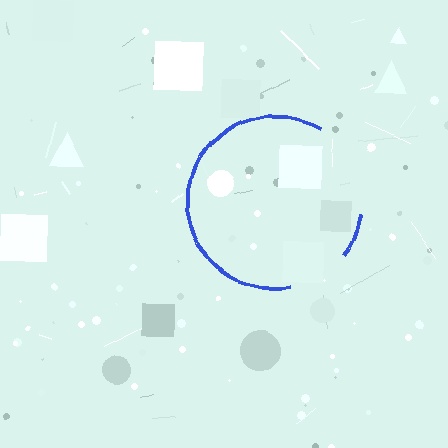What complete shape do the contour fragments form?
The contour fragments form a circle.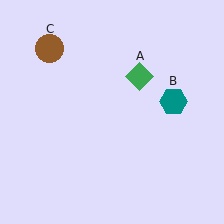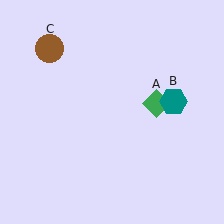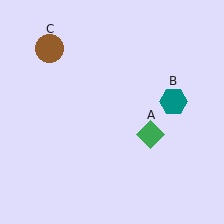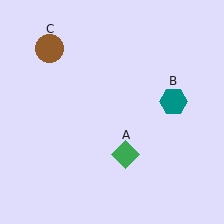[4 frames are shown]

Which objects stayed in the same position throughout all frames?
Teal hexagon (object B) and brown circle (object C) remained stationary.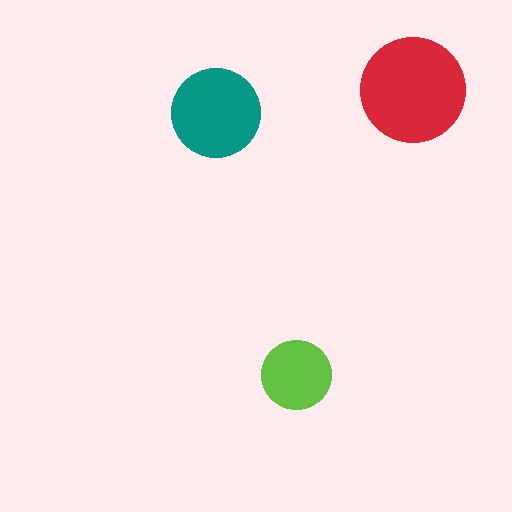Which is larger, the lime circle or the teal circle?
The teal one.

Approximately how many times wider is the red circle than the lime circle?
About 1.5 times wider.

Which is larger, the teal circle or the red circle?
The red one.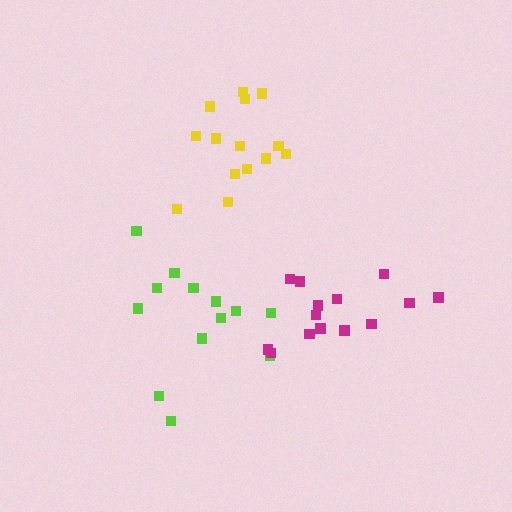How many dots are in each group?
Group 1: 13 dots, Group 2: 14 dots, Group 3: 14 dots (41 total).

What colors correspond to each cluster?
The clusters are colored: lime, magenta, yellow.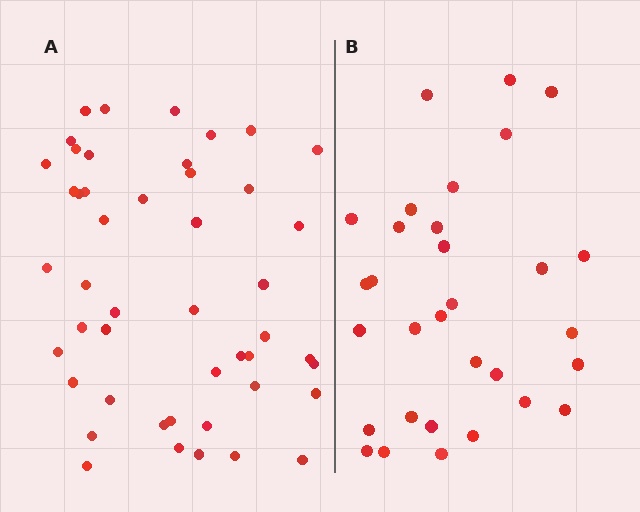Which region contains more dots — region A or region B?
Region A (the left region) has more dots.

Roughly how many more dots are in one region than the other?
Region A has approximately 15 more dots than region B.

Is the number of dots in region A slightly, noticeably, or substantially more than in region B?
Region A has substantially more. The ratio is roughly 1.5 to 1.